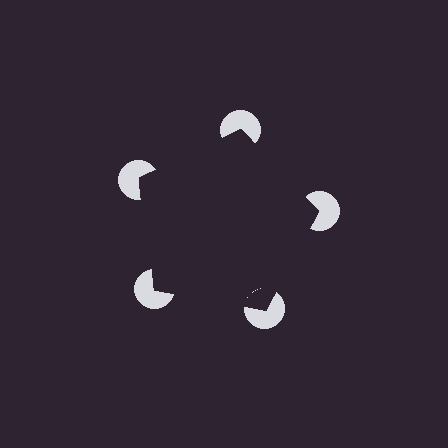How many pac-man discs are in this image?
There are 5 — one at each vertex of the illusory pentagon.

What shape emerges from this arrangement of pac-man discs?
An illusory pentagon — its edges are inferred from the aligned wedge cuts in the pac-man discs, not physically drawn.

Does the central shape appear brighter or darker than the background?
It typically appears slightly darker than the background, even though no actual brightness change is drawn.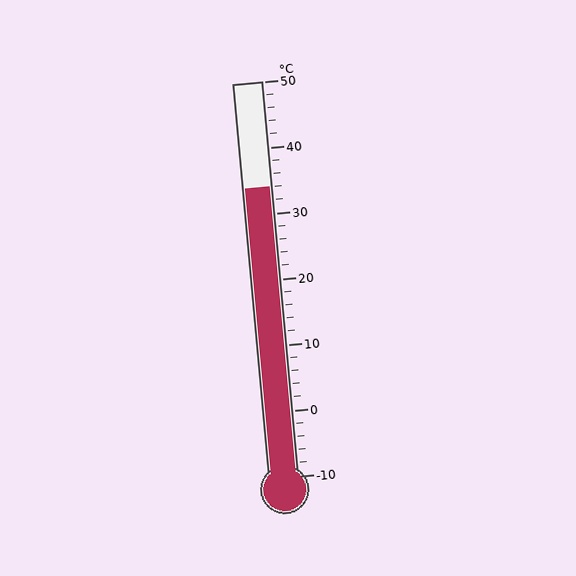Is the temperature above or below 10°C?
The temperature is above 10°C.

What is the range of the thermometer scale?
The thermometer scale ranges from -10°C to 50°C.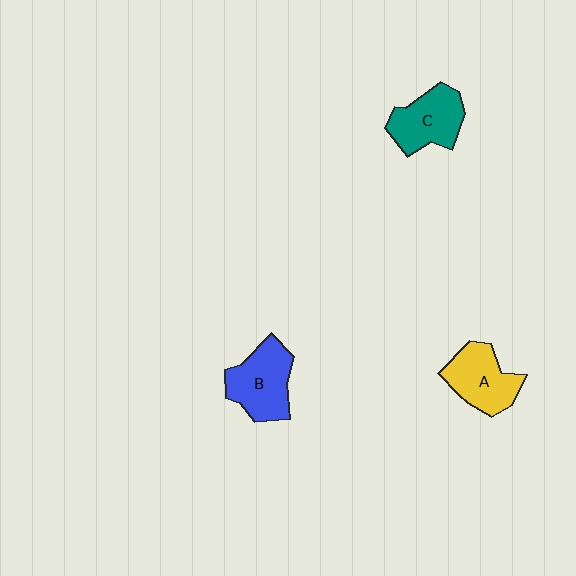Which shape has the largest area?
Shape B (blue).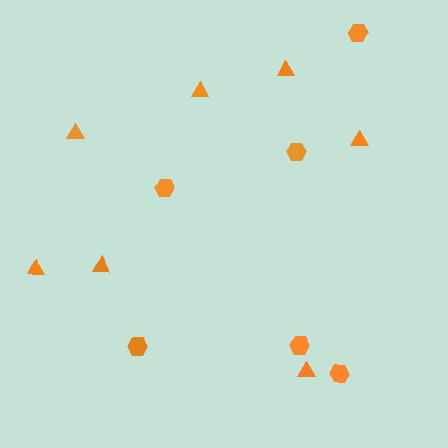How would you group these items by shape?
There are 2 groups: one group of hexagons (6) and one group of triangles (7).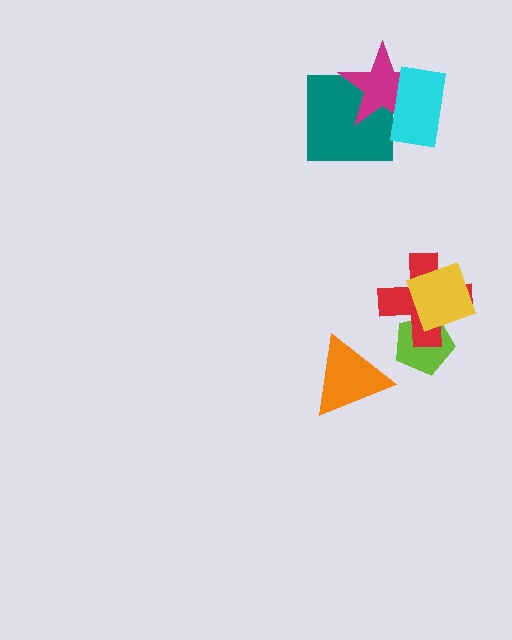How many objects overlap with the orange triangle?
0 objects overlap with the orange triangle.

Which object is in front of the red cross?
The yellow square is in front of the red cross.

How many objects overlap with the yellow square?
2 objects overlap with the yellow square.